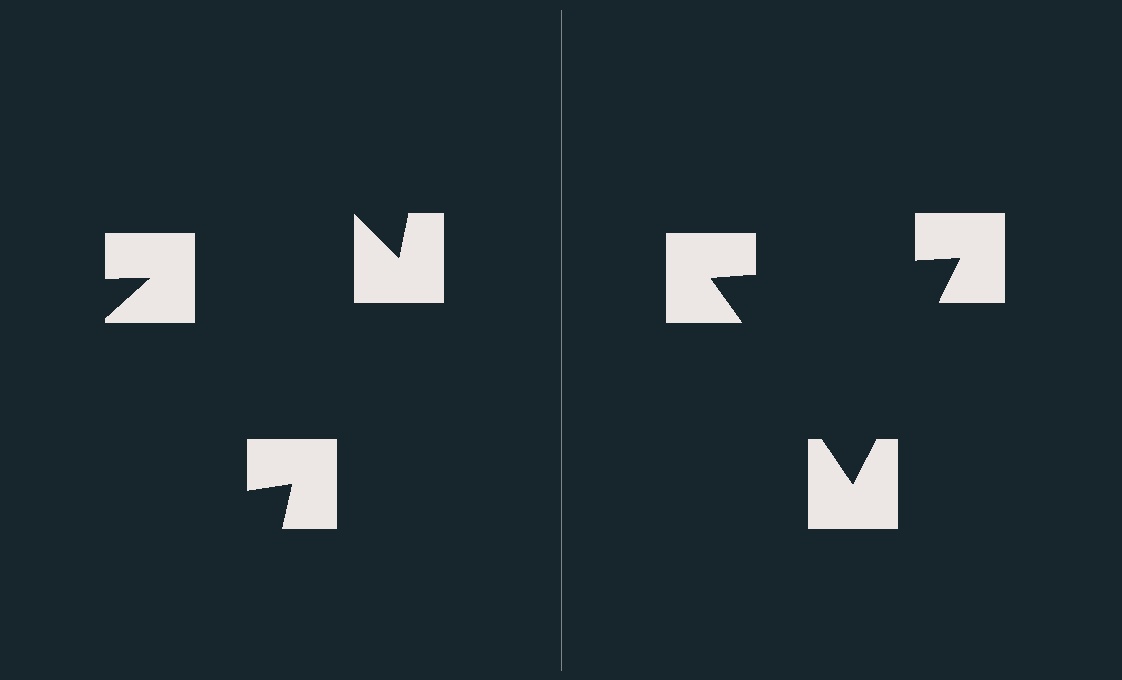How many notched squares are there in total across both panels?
6 — 3 on each side.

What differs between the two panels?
The notched squares are positioned identically on both sides; only the wedge orientations differ. On the right they align to a triangle; on the left they are misaligned.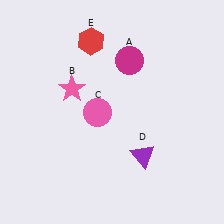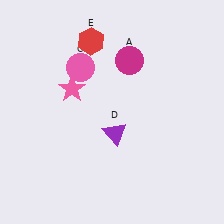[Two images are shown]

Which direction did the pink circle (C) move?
The pink circle (C) moved up.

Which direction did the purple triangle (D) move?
The purple triangle (D) moved left.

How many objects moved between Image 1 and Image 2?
2 objects moved between the two images.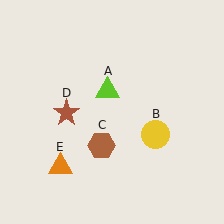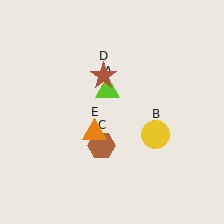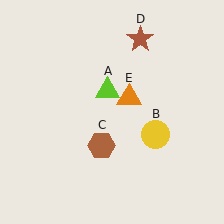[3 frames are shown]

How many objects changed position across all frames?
2 objects changed position: brown star (object D), orange triangle (object E).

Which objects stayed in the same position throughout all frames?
Lime triangle (object A) and yellow circle (object B) and brown hexagon (object C) remained stationary.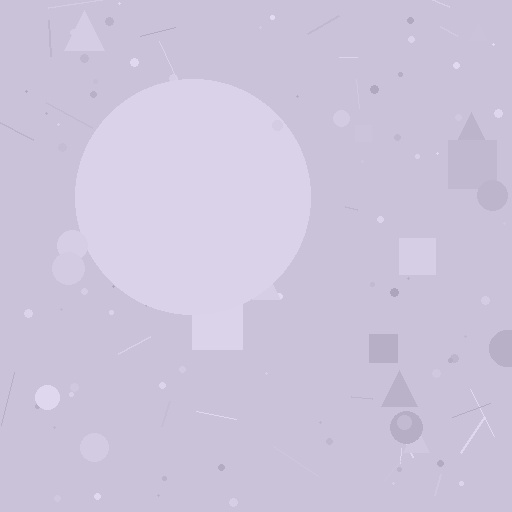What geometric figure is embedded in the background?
A circle is embedded in the background.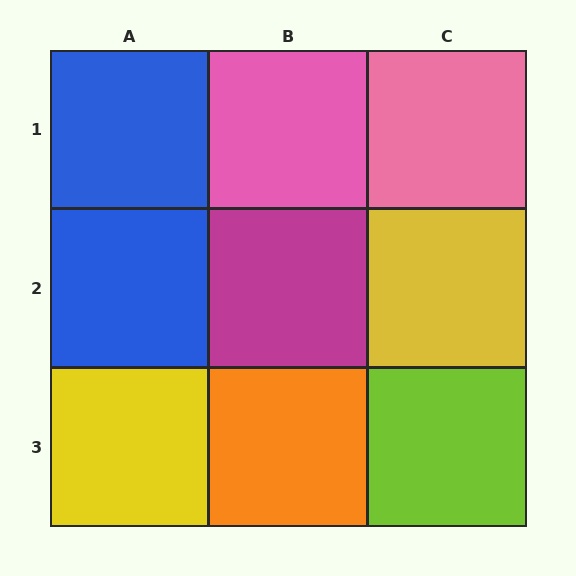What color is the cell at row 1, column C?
Pink.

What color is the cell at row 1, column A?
Blue.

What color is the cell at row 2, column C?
Yellow.